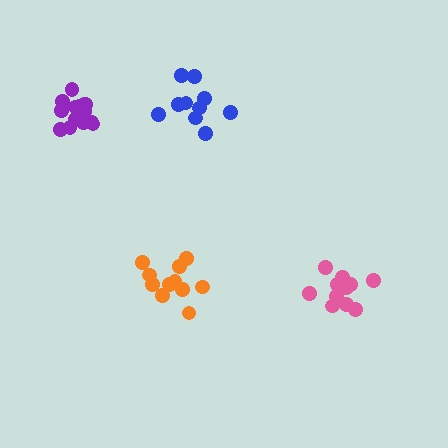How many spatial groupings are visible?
There are 4 spatial groupings.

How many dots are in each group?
Group 1: 11 dots, Group 2: 10 dots, Group 3: 11 dots, Group 4: 15 dots (47 total).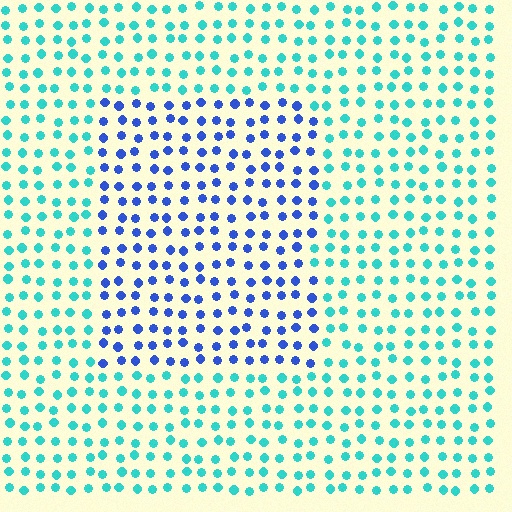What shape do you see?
I see a rectangle.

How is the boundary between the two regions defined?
The boundary is defined purely by a slight shift in hue (about 51 degrees). Spacing, size, and orientation are identical on both sides.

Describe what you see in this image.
The image is filled with small cyan elements in a uniform arrangement. A rectangle-shaped region is visible where the elements are tinted to a slightly different hue, forming a subtle color boundary.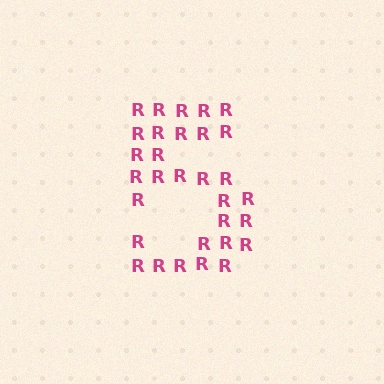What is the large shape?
The large shape is the digit 5.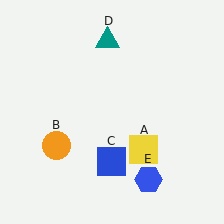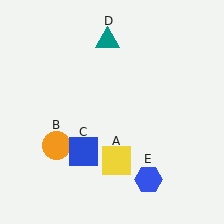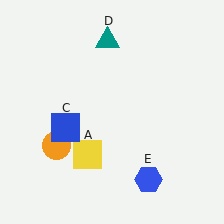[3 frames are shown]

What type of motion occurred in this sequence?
The yellow square (object A), blue square (object C) rotated clockwise around the center of the scene.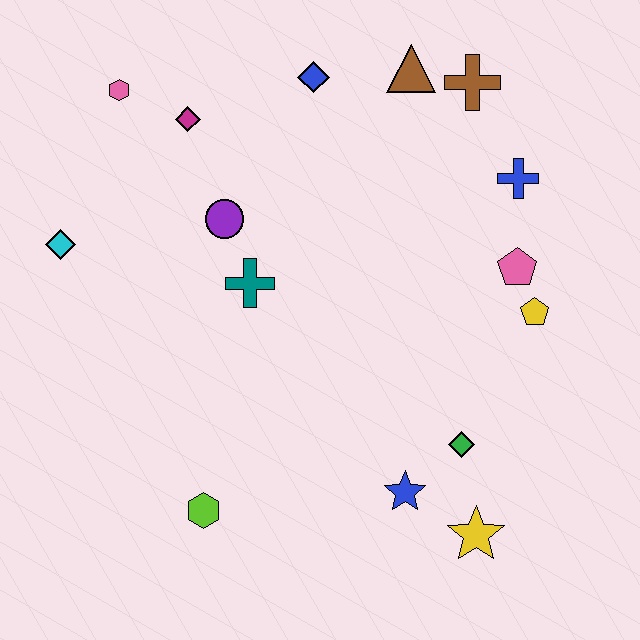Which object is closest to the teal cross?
The purple circle is closest to the teal cross.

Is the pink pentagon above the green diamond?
Yes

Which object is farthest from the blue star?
The pink hexagon is farthest from the blue star.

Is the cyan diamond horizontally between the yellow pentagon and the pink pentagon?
No